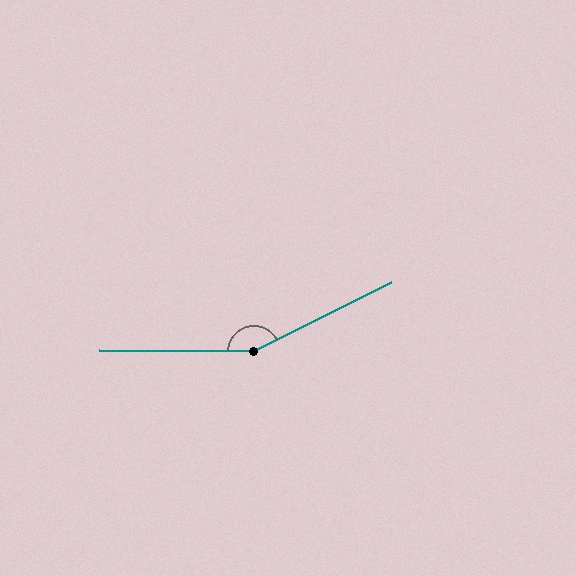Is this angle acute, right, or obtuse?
It is obtuse.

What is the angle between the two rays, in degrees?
Approximately 153 degrees.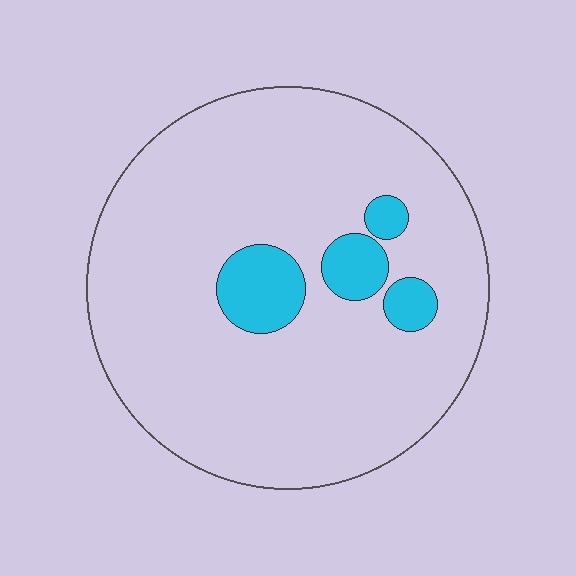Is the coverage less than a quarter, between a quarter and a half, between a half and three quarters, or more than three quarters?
Less than a quarter.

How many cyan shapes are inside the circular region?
4.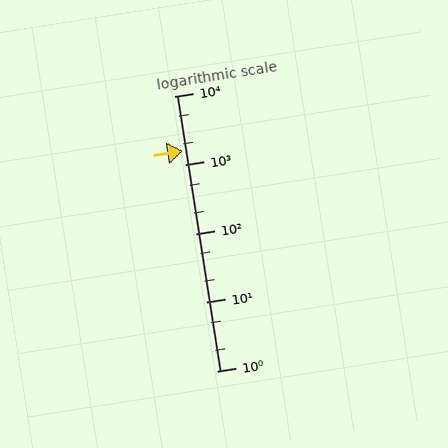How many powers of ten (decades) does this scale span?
The scale spans 4 decades, from 1 to 10000.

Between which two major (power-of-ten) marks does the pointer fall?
The pointer is between 1000 and 10000.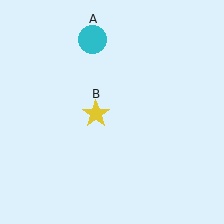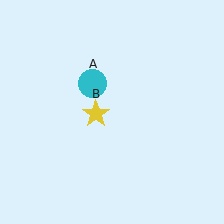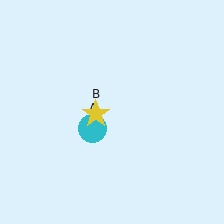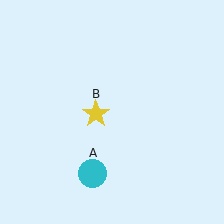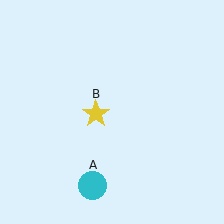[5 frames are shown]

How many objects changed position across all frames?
1 object changed position: cyan circle (object A).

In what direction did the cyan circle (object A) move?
The cyan circle (object A) moved down.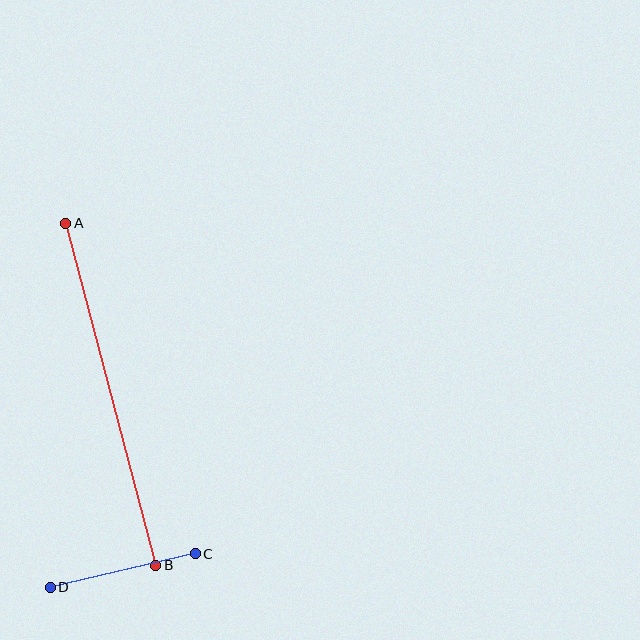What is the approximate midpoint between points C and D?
The midpoint is at approximately (123, 571) pixels.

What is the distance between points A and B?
The distance is approximately 354 pixels.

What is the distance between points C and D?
The distance is approximately 149 pixels.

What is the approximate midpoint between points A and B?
The midpoint is at approximately (111, 394) pixels.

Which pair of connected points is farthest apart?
Points A and B are farthest apart.